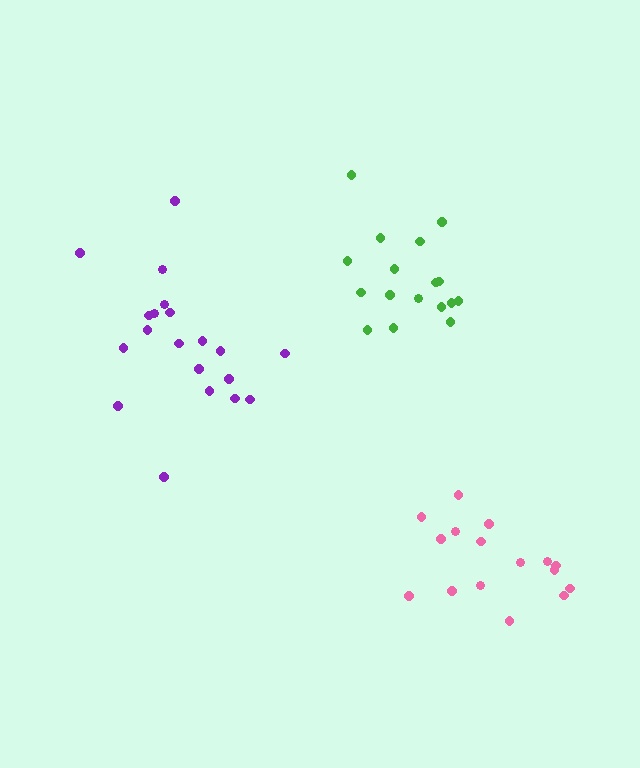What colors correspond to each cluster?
The clusters are colored: green, purple, pink.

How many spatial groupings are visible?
There are 3 spatial groupings.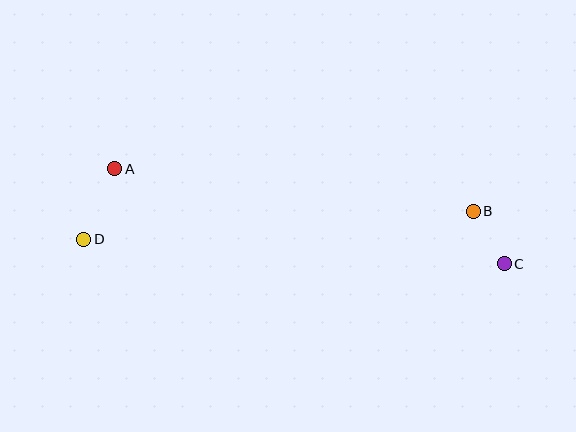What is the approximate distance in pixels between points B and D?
The distance between B and D is approximately 391 pixels.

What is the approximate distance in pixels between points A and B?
The distance between A and B is approximately 361 pixels.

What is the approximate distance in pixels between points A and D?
The distance between A and D is approximately 77 pixels.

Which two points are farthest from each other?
Points C and D are farthest from each other.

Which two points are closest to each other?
Points B and C are closest to each other.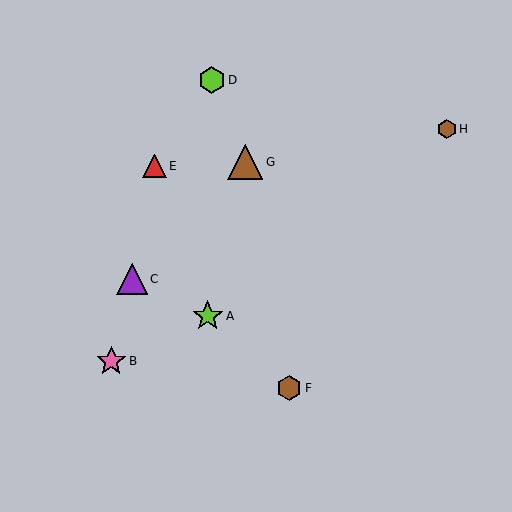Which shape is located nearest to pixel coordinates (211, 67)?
The lime hexagon (labeled D) at (212, 80) is nearest to that location.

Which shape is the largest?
The brown triangle (labeled G) is the largest.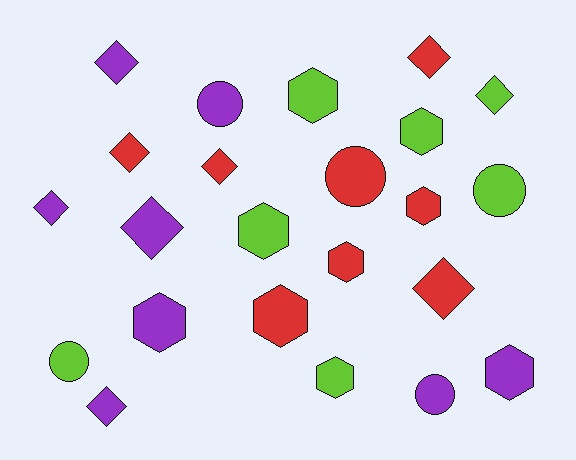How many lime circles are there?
There are 2 lime circles.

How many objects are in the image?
There are 23 objects.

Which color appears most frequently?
Purple, with 8 objects.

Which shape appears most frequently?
Diamond, with 9 objects.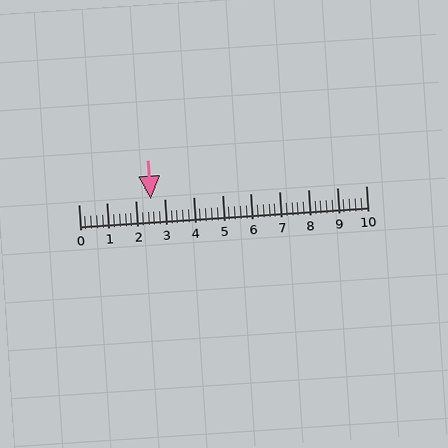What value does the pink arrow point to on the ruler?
The pink arrow points to approximately 2.5.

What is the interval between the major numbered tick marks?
The major tick marks are spaced 1 units apart.